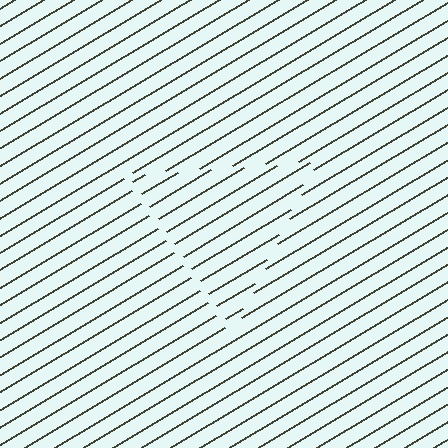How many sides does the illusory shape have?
3 sides — the line-ends trace a triangle.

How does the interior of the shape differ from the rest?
The interior of the shape contains the same grating, shifted by half a period — the contour is defined by the phase discontinuity where line-ends from the inner and outer gratings abut.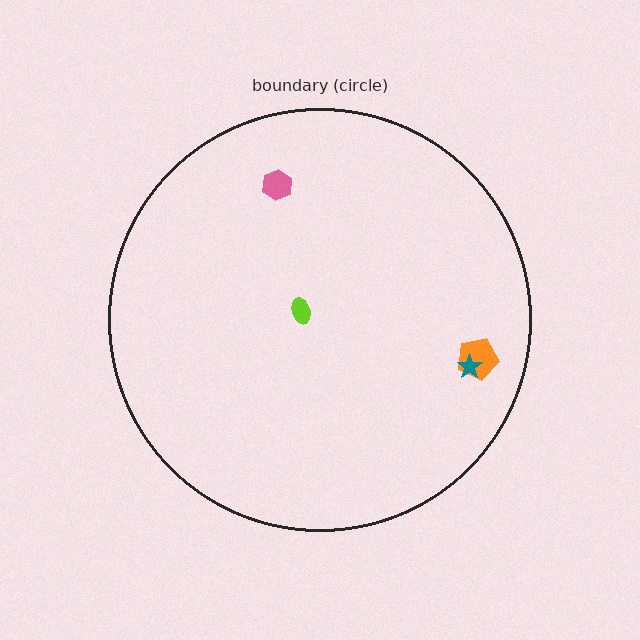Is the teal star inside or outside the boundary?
Inside.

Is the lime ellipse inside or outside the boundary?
Inside.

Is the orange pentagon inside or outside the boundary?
Inside.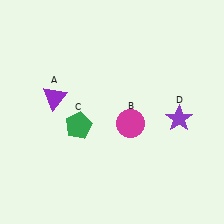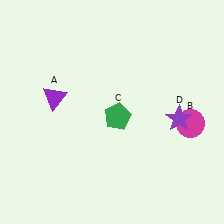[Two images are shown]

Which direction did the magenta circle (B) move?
The magenta circle (B) moved right.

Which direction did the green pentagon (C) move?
The green pentagon (C) moved right.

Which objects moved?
The objects that moved are: the magenta circle (B), the green pentagon (C).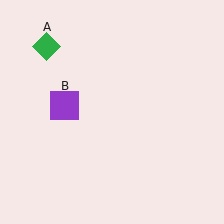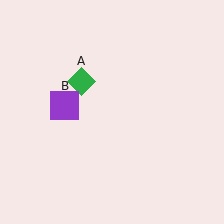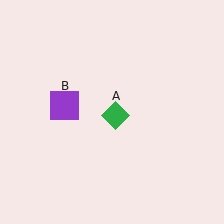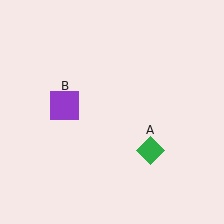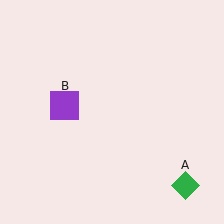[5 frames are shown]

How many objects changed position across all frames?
1 object changed position: green diamond (object A).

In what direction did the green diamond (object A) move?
The green diamond (object A) moved down and to the right.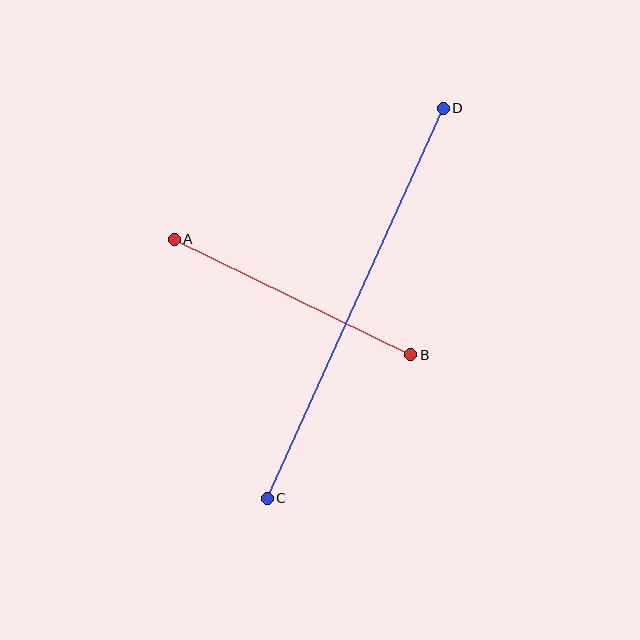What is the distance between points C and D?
The distance is approximately 428 pixels.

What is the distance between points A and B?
The distance is approximately 263 pixels.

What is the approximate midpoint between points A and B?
The midpoint is at approximately (292, 297) pixels.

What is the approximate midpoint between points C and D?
The midpoint is at approximately (355, 303) pixels.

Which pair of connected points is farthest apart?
Points C and D are farthest apart.